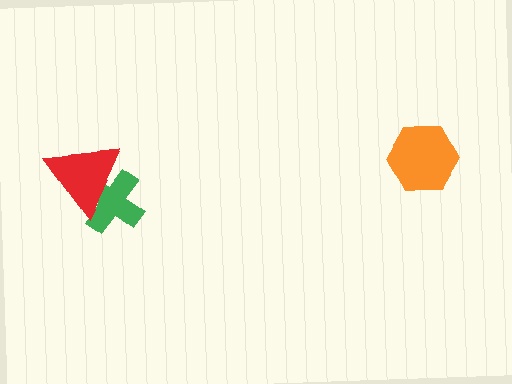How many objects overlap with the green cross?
1 object overlaps with the green cross.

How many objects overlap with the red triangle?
1 object overlaps with the red triangle.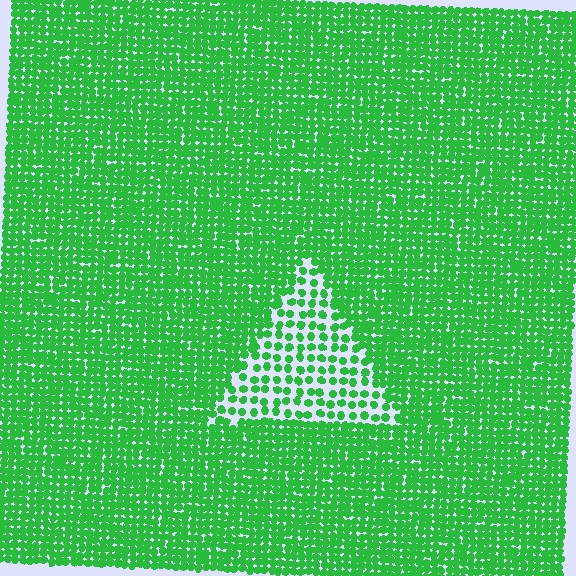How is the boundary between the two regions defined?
The boundary is defined by a change in element density (approximately 2.2x ratio). All elements are the same color, size, and shape.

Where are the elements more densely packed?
The elements are more densely packed outside the triangle boundary.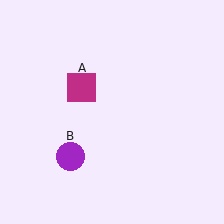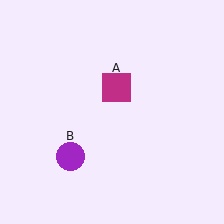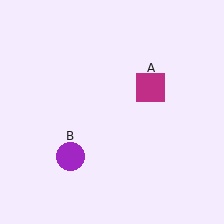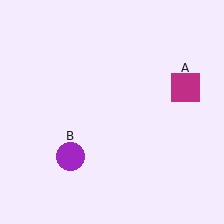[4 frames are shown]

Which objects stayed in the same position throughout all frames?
Purple circle (object B) remained stationary.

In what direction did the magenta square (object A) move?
The magenta square (object A) moved right.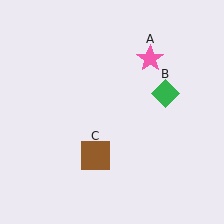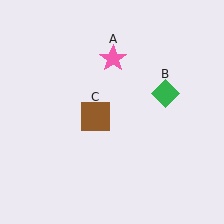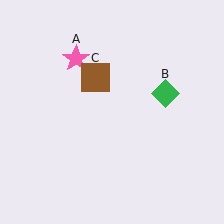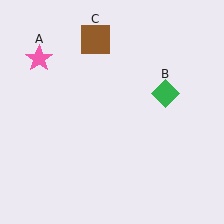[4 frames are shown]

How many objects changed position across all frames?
2 objects changed position: pink star (object A), brown square (object C).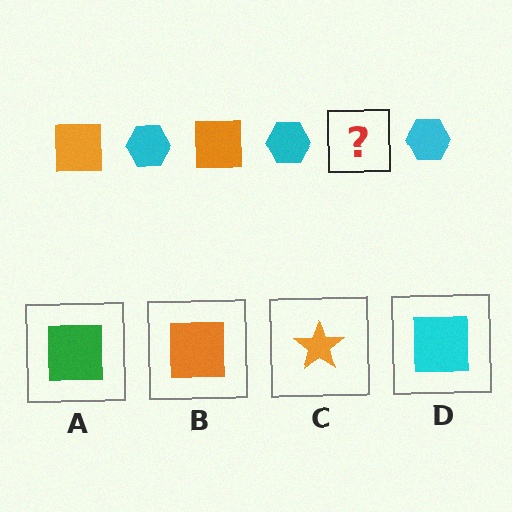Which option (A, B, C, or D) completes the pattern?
B.